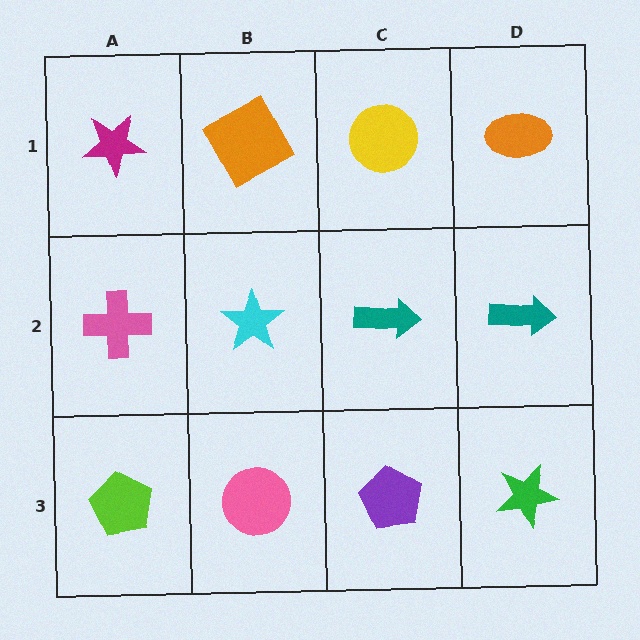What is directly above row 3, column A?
A pink cross.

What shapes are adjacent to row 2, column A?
A magenta star (row 1, column A), a lime pentagon (row 3, column A), a cyan star (row 2, column B).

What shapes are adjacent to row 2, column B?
An orange square (row 1, column B), a pink circle (row 3, column B), a pink cross (row 2, column A), a teal arrow (row 2, column C).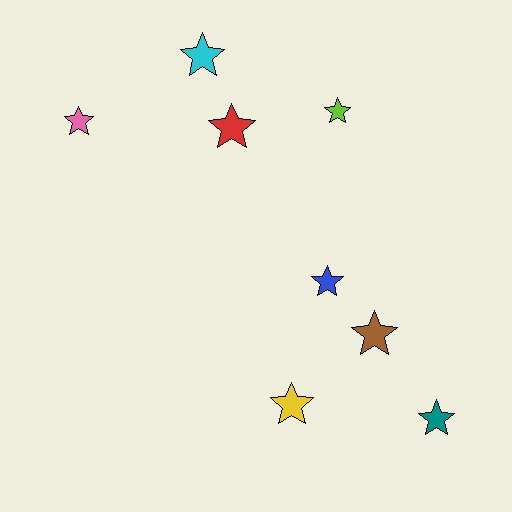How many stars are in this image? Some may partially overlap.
There are 8 stars.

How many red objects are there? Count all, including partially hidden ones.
There is 1 red object.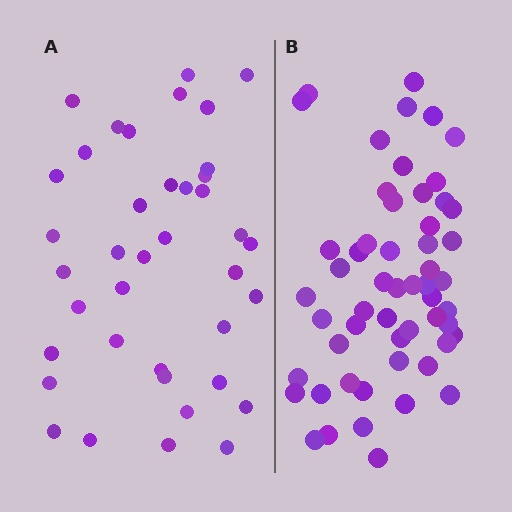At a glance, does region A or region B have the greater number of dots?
Region B (the right region) has more dots.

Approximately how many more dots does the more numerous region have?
Region B has approximately 15 more dots than region A.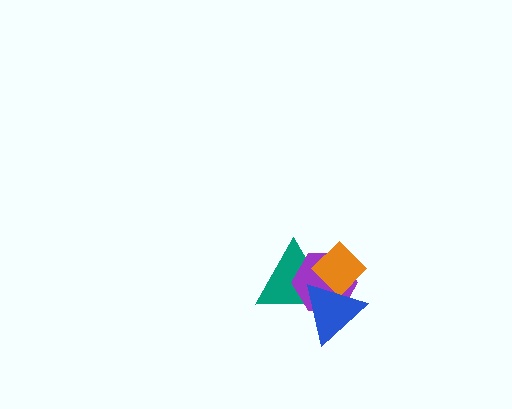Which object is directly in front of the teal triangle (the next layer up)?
The purple hexagon is directly in front of the teal triangle.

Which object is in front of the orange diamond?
The blue triangle is in front of the orange diamond.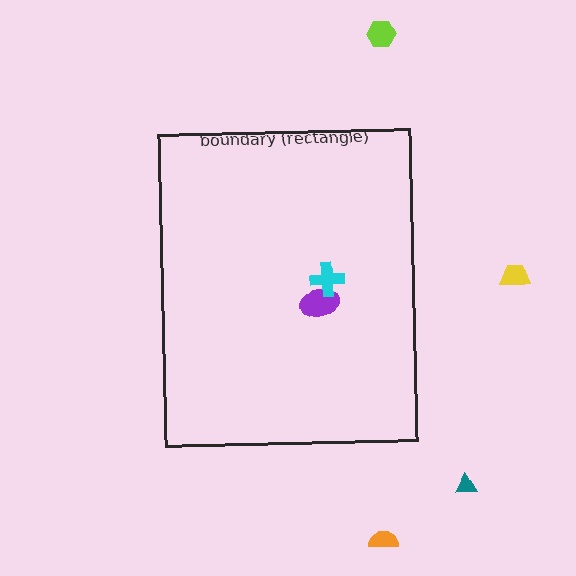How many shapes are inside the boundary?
2 inside, 4 outside.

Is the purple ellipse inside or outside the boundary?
Inside.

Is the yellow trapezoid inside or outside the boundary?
Outside.